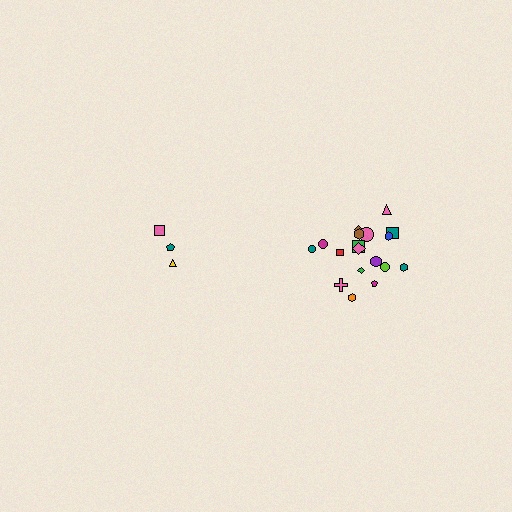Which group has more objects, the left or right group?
The right group.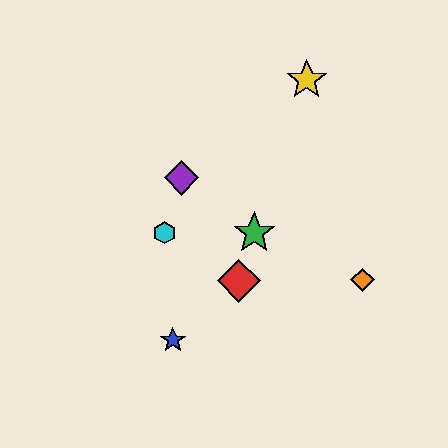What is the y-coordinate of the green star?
The green star is at y≈233.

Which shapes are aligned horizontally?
The green star, the cyan hexagon are aligned horizontally.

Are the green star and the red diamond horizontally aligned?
No, the green star is at y≈233 and the red diamond is at y≈281.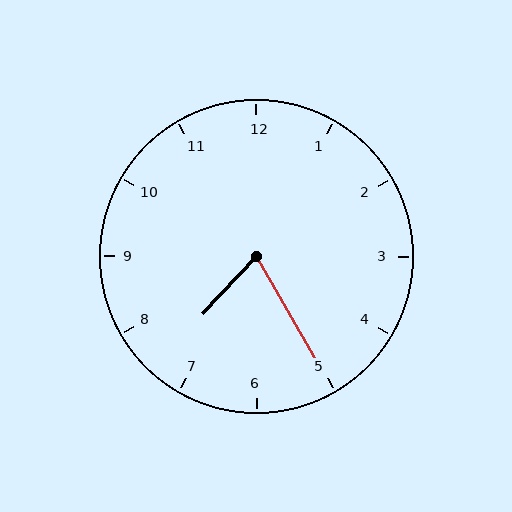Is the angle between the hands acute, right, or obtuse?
It is acute.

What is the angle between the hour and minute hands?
Approximately 72 degrees.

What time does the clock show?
7:25.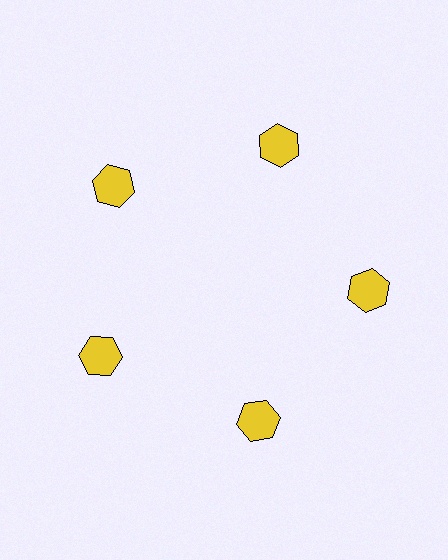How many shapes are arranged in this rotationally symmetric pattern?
There are 5 shapes, arranged in 5 groups of 1.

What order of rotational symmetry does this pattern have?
This pattern has 5-fold rotational symmetry.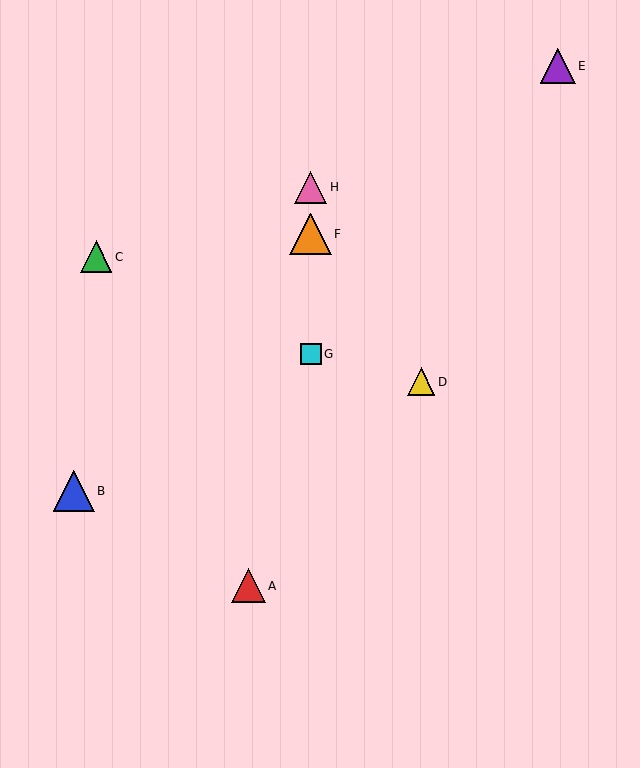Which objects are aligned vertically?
Objects F, G, H are aligned vertically.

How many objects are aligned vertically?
3 objects (F, G, H) are aligned vertically.